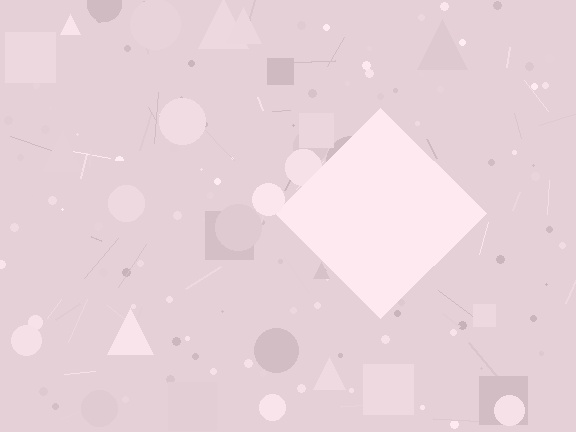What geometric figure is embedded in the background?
A diamond is embedded in the background.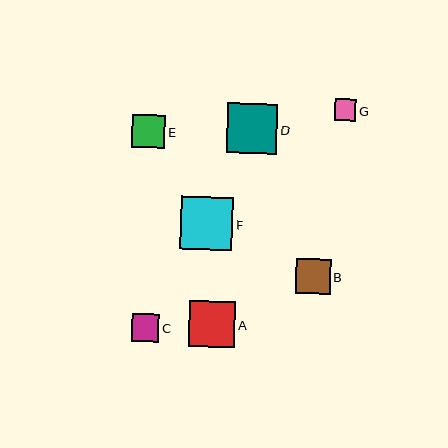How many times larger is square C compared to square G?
Square C is approximately 1.3 times the size of square G.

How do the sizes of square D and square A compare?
Square D and square A are approximately the same size.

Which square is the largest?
Square F is the largest with a size of approximately 53 pixels.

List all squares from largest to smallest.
From largest to smallest: F, D, A, B, E, C, G.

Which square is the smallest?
Square G is the smallest with a size of approximately 21 pixels.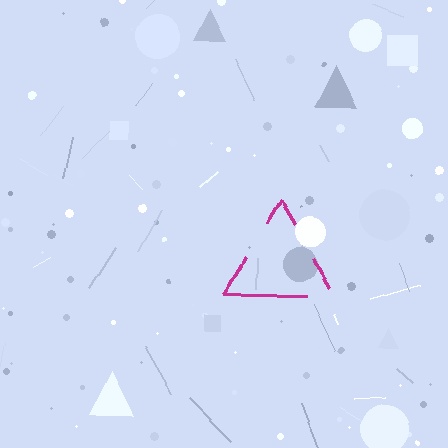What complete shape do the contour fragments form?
The contour fragments form a triangle.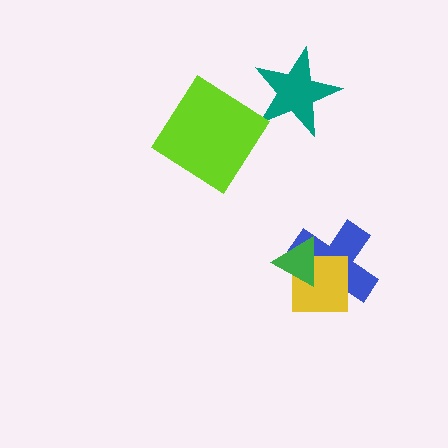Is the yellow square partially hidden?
Yes, it is partially covered by another shape.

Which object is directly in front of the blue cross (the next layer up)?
The yellow square is directly in front of the blue cross.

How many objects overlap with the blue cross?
2 objects overlap with the blue cross.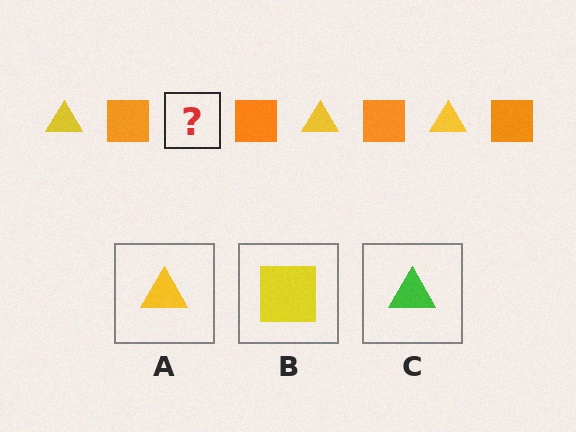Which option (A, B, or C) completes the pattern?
A.